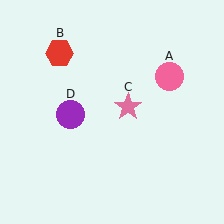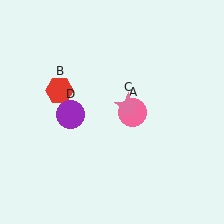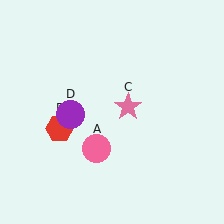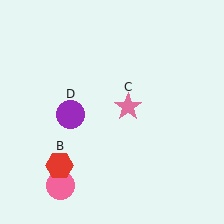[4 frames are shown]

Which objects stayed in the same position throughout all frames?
Pink star (object C) and purple circle (object D) remained stationary.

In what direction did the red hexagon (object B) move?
The red hexagon (object B) moved down.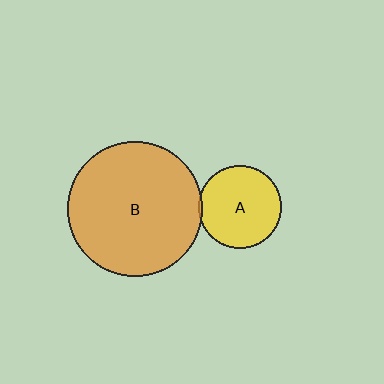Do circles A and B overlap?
Yes.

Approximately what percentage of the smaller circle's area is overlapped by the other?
Approximately 5%.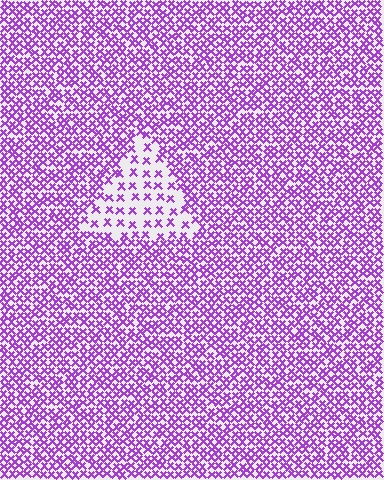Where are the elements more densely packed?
The elements are more densely packed outside the triangle boundary.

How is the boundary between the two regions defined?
The boundary is defined by a change in element density (approximately 2.6x ratio). All elements are the same color, size, and shape.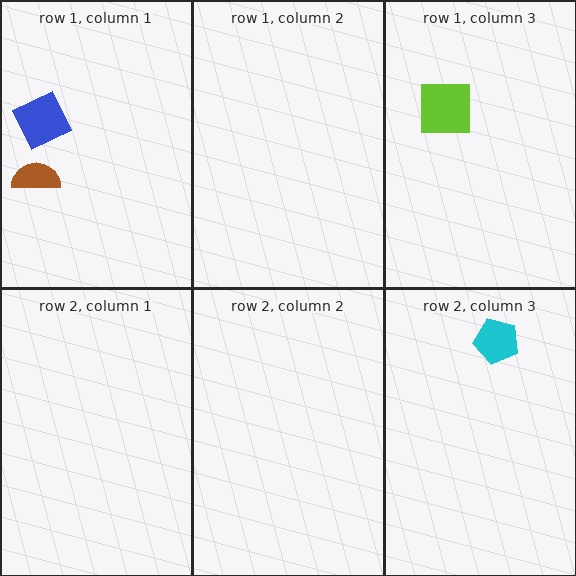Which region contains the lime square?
The row 1, column 3 region.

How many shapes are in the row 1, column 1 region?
2.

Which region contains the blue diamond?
The row 1, column 1 region.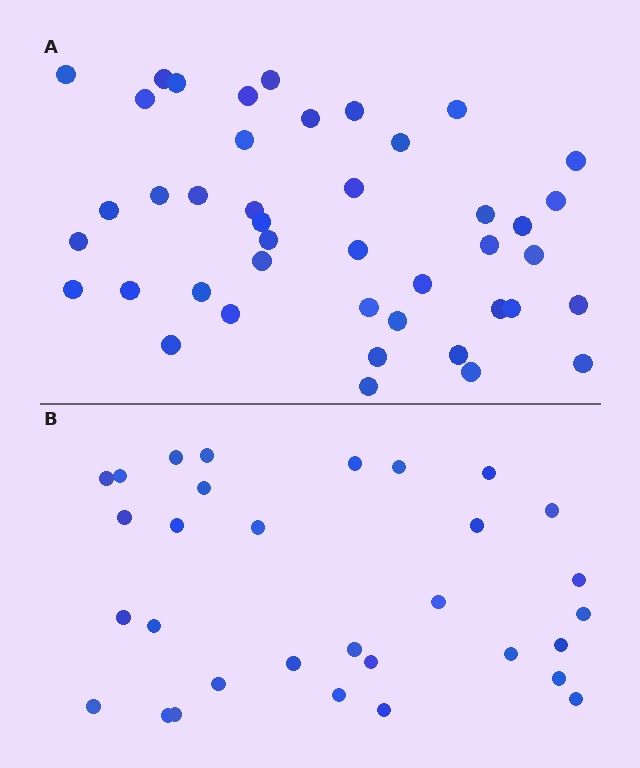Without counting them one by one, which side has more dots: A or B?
Region A (the top region) has more dots.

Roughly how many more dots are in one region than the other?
Region A has roughly 12 or so more dots than region B.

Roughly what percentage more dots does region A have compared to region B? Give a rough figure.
About 40% more.